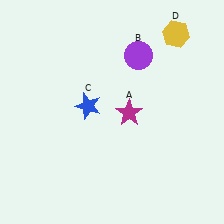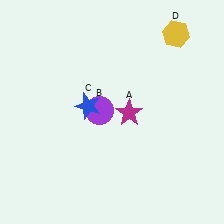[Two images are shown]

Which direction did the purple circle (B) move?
The purple circle (B) moved down.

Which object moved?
The purple circle (B) moved down.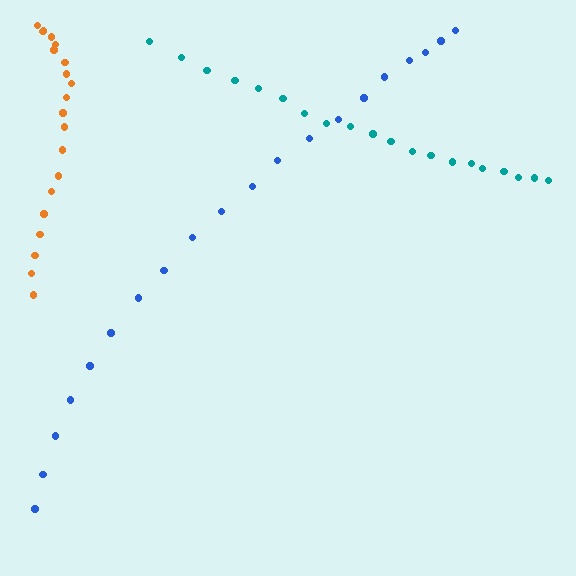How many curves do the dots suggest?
There are 3 distinct paths.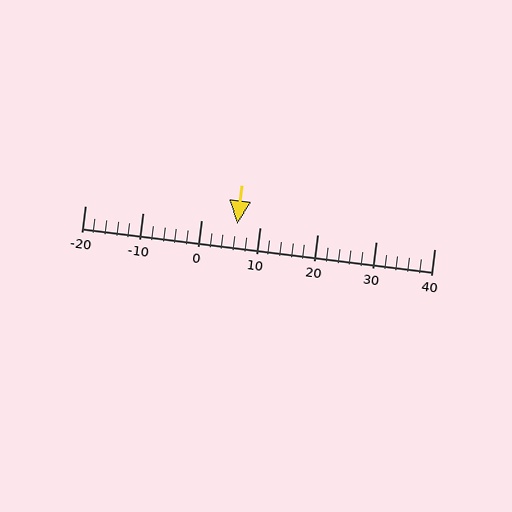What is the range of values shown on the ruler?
The ruler shows values from -20 to 40.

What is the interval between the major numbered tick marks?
The major tick marks are spaced 10 units apart.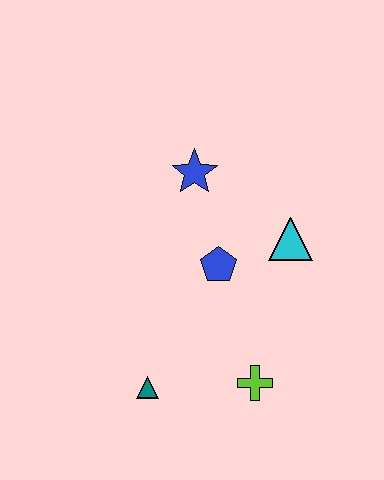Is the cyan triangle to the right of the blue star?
Yes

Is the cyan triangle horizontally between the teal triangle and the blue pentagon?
No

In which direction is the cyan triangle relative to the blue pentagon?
The cyan triangle is to the right of the blue pentagon.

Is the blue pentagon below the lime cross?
No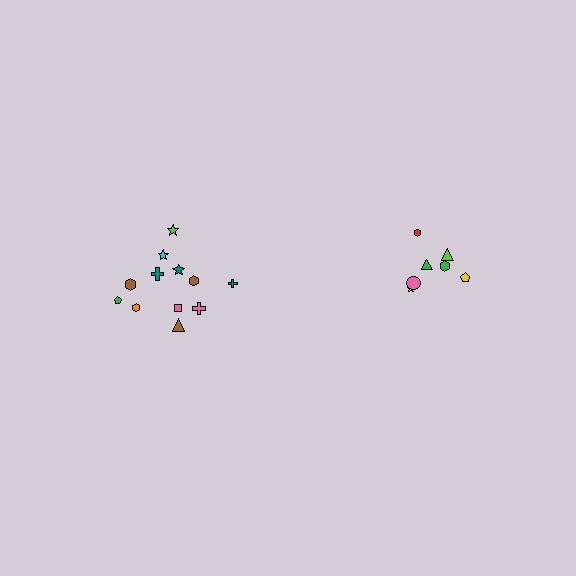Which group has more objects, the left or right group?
The left group.